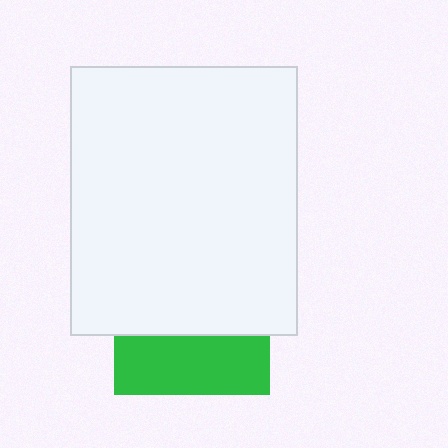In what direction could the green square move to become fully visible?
The green square could move down. That would shift it out from behind the white rectangle entirely.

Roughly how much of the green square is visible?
A small part of it is visible (roughly 38%).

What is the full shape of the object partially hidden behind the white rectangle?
The partially hidden object is a green square.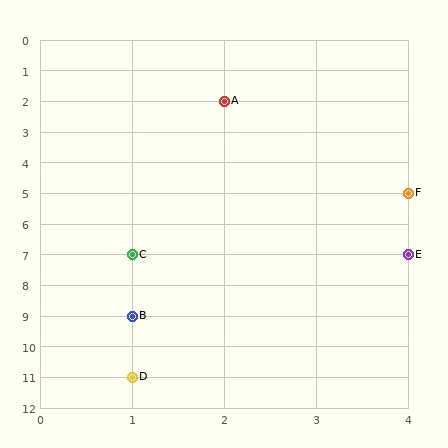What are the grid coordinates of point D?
Point D is at grid coordinates (1, 11).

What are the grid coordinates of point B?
Point B is at grid coordinates (1, 9).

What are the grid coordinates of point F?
Point F is at grid coordinates (4, 5).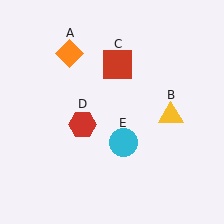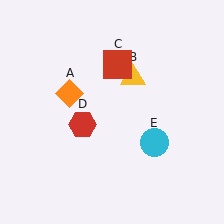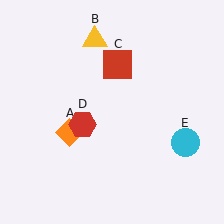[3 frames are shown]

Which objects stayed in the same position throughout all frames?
Red square (object C) and red hexagon (object D) remained stationary.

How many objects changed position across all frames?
3 objects changed position: orange diamond (object A), yellow triangle (object B), cyan circle (object E).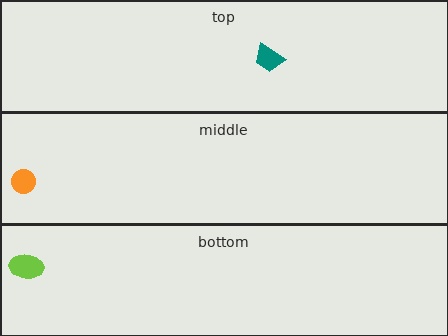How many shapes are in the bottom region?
1.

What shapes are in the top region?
The teal trapezoid.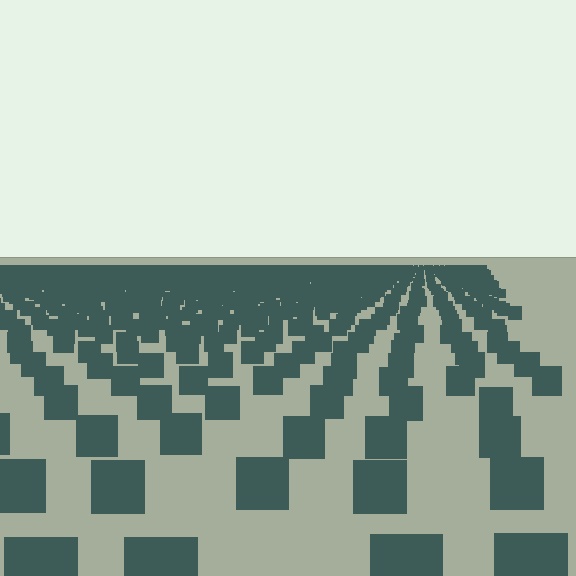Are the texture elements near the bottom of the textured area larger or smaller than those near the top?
Larger. Near the bottom, elements are closer to the viewer and appear at a bigger on-screen size.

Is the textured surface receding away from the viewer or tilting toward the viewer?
The surface is receding away from the viewer. Texture elements get smaller and denser toward the top.